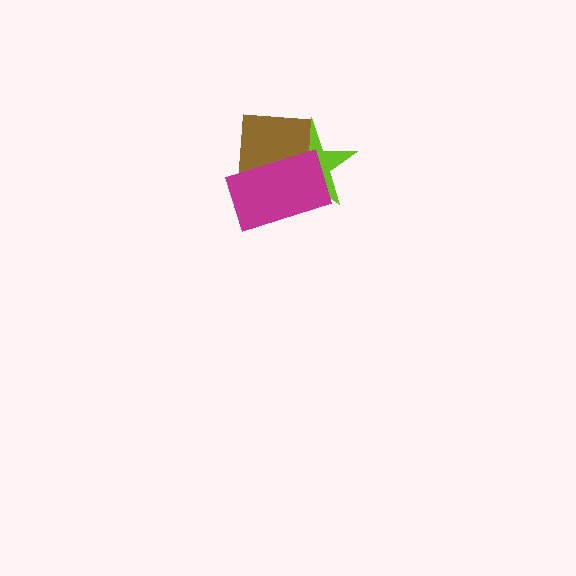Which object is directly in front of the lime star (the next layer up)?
The brown square is directly in front of the lime star.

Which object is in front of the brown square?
The magenta rectangle is in front of the brown square.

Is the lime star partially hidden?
Yes, it is partially covered by another shape.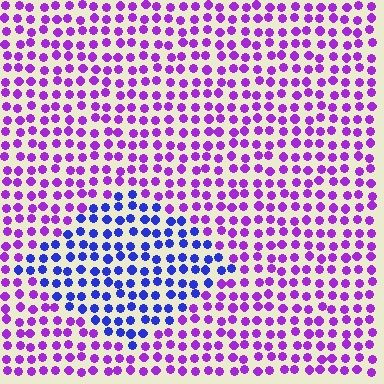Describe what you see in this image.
The image is filled with small purple elements in a uniform arrangement. A diamond-shaped region is visible where the elements are tinted to a slightly different hue, forming a subtle color boundary.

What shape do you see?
I see a diamond.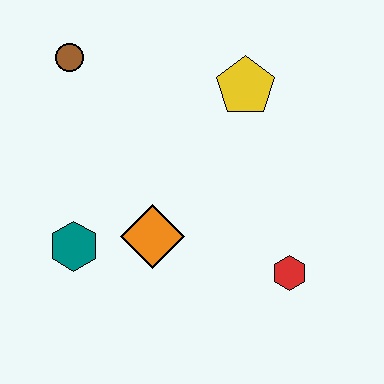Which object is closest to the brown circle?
The yellow pentagon is closest to the brown circle.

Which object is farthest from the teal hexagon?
The yellow pentagon is farthest from the teal hexagon.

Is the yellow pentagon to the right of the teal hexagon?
Yes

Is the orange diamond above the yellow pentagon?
No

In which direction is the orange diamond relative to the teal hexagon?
The orange diamond is to the right of the teal hexagon.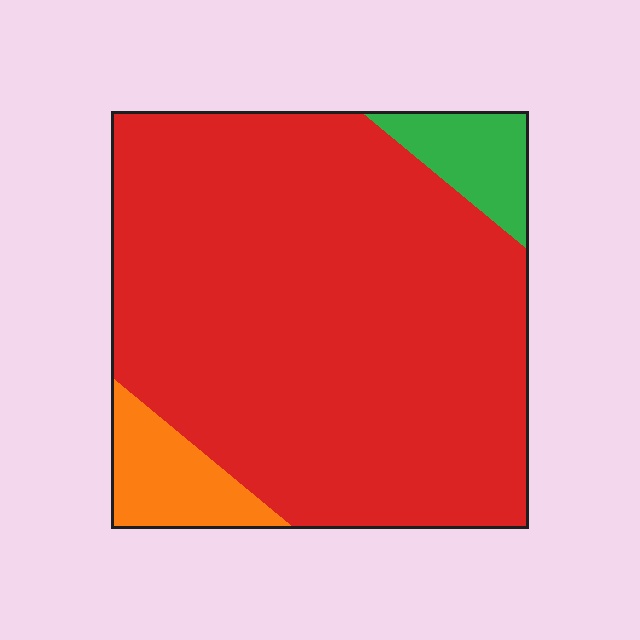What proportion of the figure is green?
Green covers 7% of the figure.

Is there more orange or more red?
Red.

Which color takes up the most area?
Red, at roughly 85%.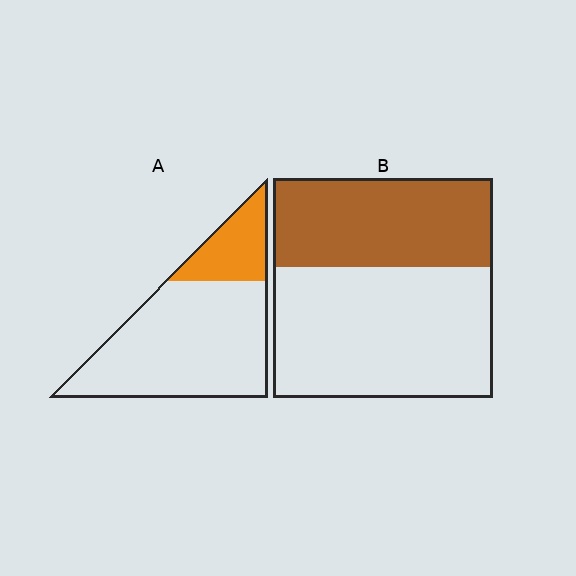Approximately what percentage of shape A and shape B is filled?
A is approximately 20% and B is approximately 40%.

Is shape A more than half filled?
No.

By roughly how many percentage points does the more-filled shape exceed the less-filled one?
By roughly 20 percentage points (B over A).